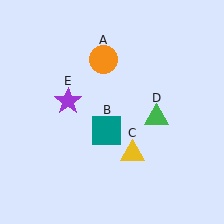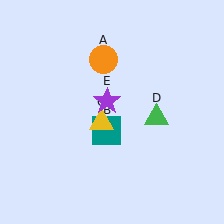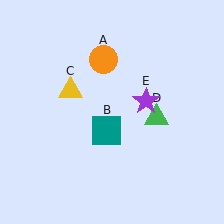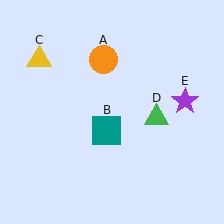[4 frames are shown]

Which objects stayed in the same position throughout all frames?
Orange circle (object A) and teal square (object B) and green triangle (object D) remained stationary.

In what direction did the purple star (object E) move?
The purple star (object E) moved right.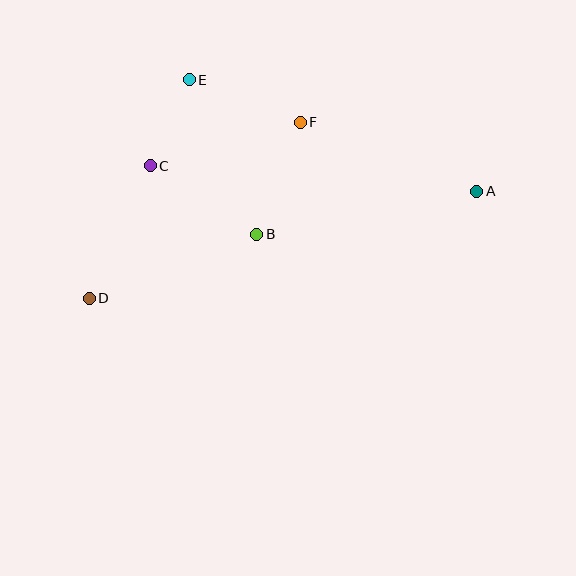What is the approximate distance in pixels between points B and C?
The distance between B and C is approximately 127 pixels.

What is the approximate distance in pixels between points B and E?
The distance between B and E is approximately 169 pixels.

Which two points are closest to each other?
Points C and E are closest to each other.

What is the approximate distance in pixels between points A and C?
The distance between A and C is approximately 328 pixels.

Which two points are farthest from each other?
Points A and D are farthest from each other.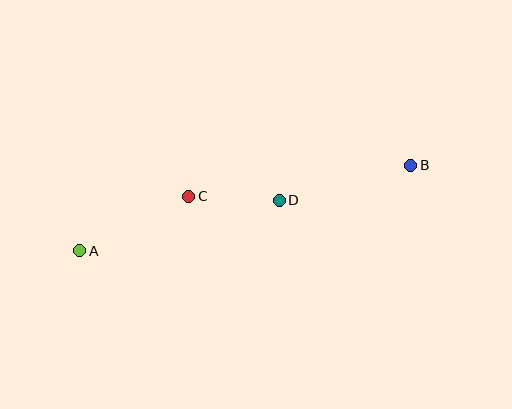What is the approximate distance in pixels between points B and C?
The distance between B and C is approximately 224 pixels.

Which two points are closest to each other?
Points C and D are closest to each other.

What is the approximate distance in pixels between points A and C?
The distance between A and C is approximately 122 pixels.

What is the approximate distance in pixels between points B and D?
The distance between B and D is approximately 136 pixels.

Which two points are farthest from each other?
Points A and B are farthest from each other.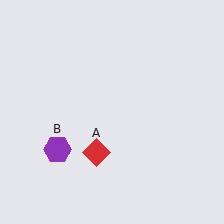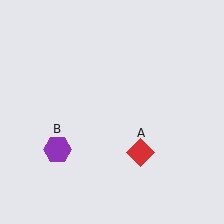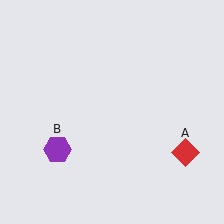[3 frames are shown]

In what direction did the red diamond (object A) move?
The red diamond (object A) moved right.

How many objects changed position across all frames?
1 object changed position: red diamond (object A).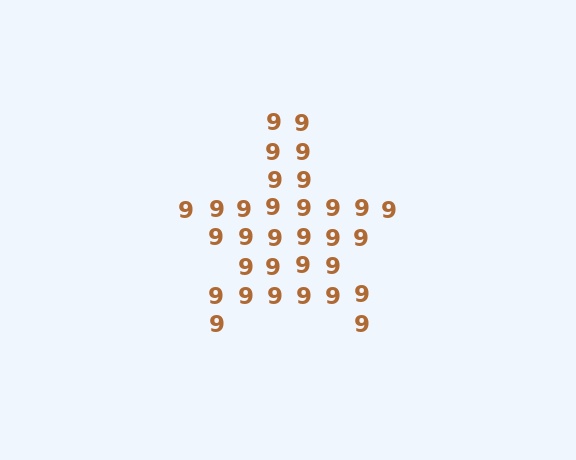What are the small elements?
The small elements are digit 9's.